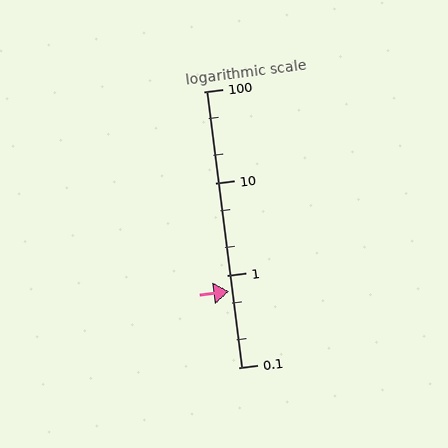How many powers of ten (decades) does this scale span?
The scale spans 3 decades, from 0.1 to 100.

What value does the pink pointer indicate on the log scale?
The pointer indicates approximately 0.67.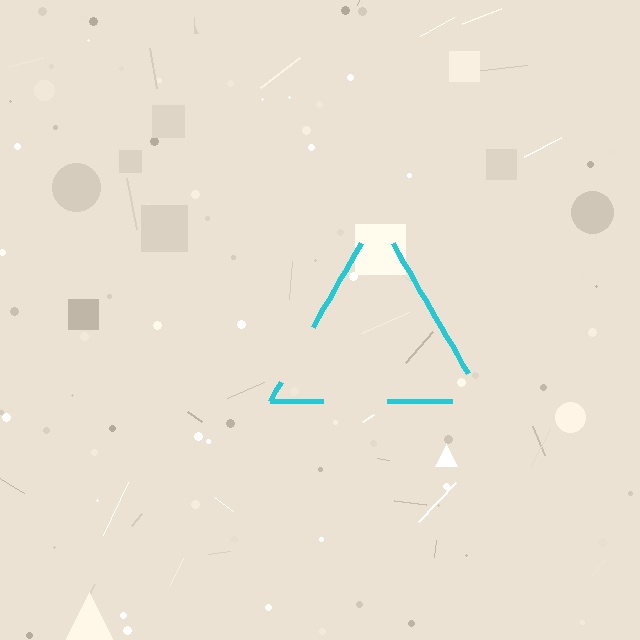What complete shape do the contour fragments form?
The contour fragments form a triangle.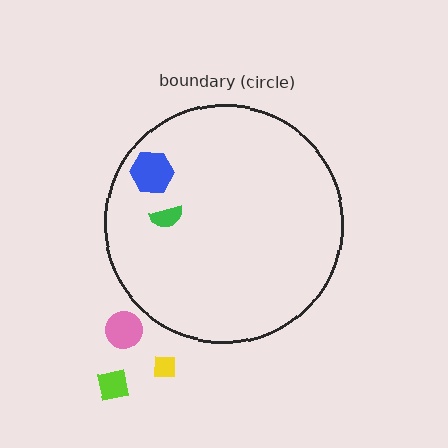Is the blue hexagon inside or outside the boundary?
Inside.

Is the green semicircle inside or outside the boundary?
Inside.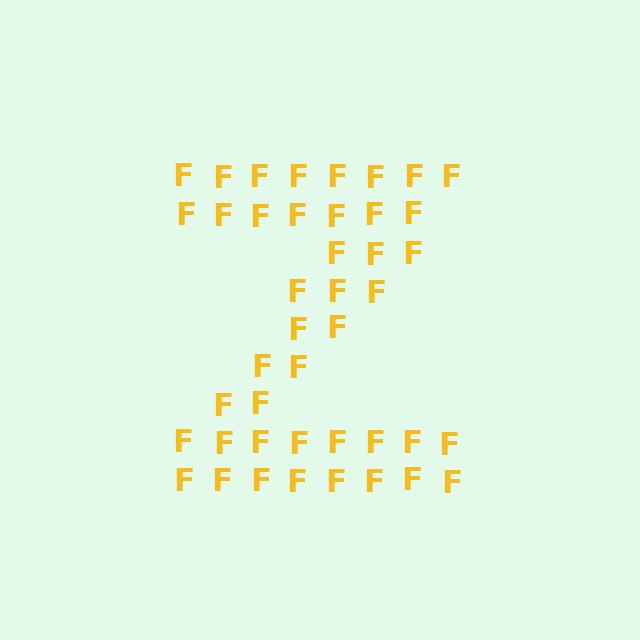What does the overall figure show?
The overall figure shows the letter Z.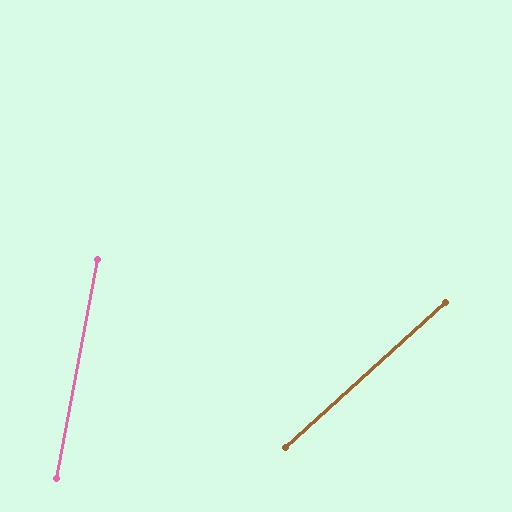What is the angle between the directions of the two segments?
Approximately 37 degrees.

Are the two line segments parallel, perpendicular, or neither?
Neither parallel nor perpendicular — they differ by about 37°.